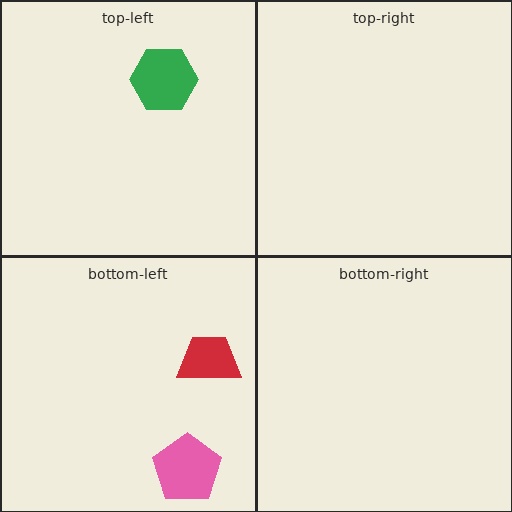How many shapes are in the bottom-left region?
2.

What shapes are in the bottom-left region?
The pink pentagon, the red trapezoid.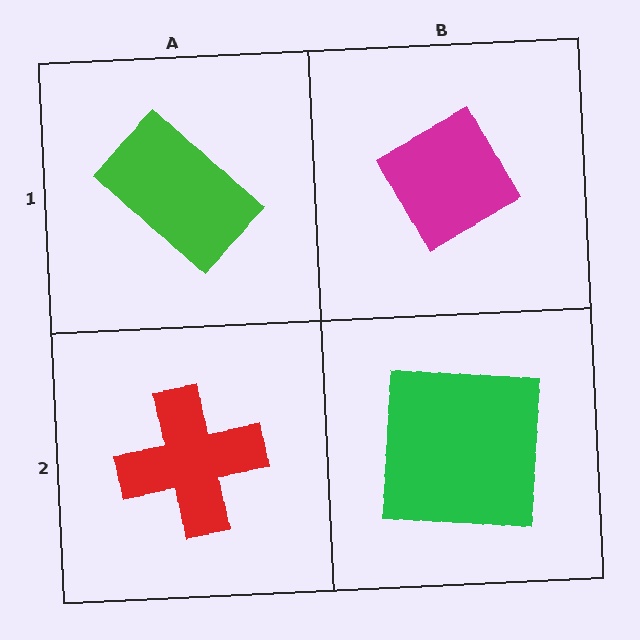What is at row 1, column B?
A magenta diamond.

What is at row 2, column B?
A green square.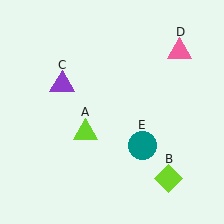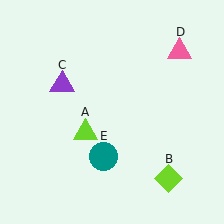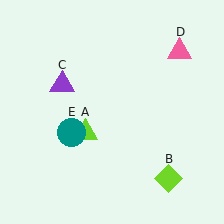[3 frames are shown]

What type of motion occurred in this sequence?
The teal circle (object E) rotated clockwise around the center of the scene.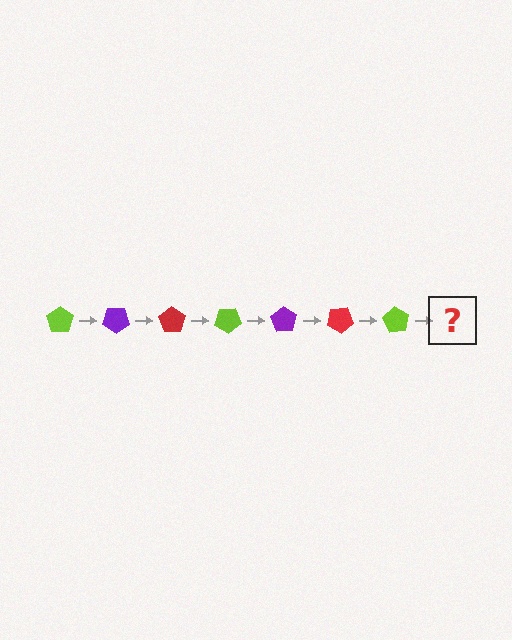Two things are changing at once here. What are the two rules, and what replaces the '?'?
The two rules are that it rotates 35 degrees each step and the color cycles through lime, purple, and red. The '?' should be a purple pentagon, rotated 245 degrees from the start.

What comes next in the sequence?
The next element should be a purple pentagon, rotated 245 degrees from the start.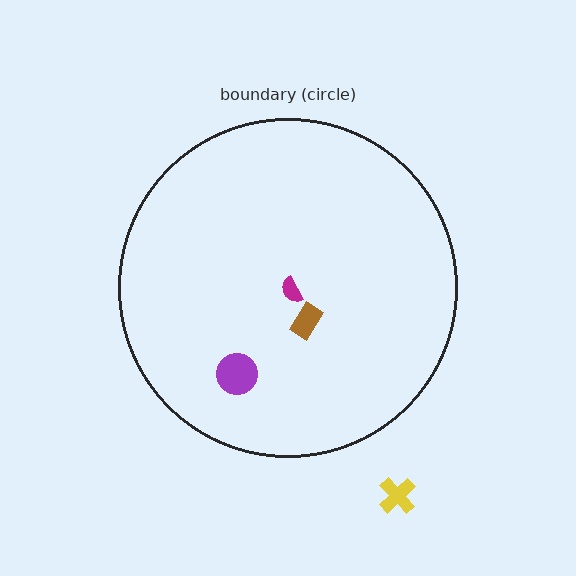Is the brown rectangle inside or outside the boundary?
Inside.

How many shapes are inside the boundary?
3 inside, 1 outside.